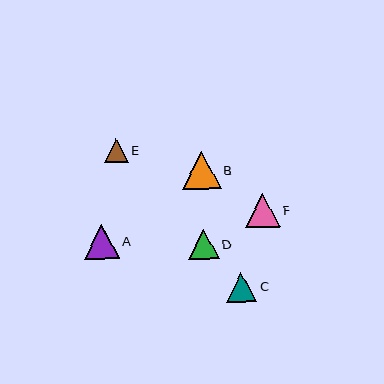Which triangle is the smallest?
Triangle E is the smallest with a size of approximately 24 pixels.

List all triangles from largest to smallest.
From largest to smallest: B, A, F, C, D, E.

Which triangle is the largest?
Triangle B is the largest with a size of approximately 38 pixels.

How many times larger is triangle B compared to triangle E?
Triangle B is approximately 1.6 times the size of triangle E.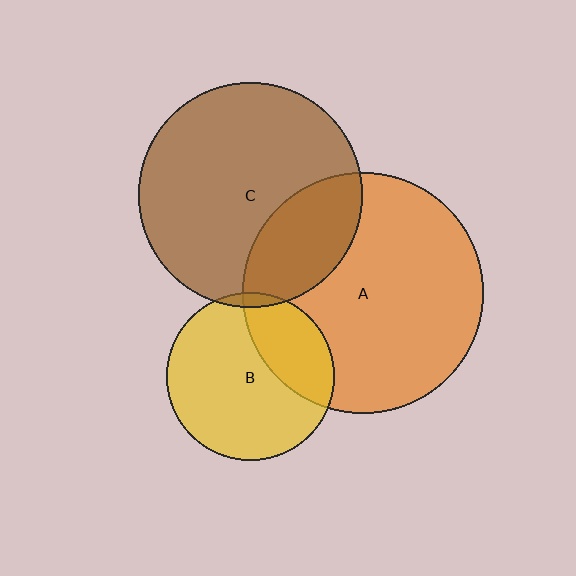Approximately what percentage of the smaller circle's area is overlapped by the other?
Approximately 5%.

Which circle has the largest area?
Circle A (orange).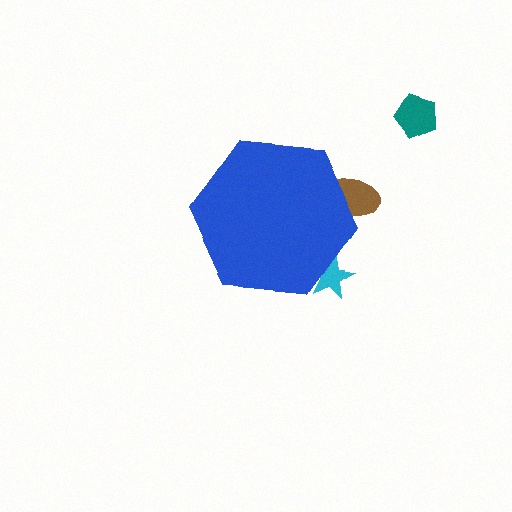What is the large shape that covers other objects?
A blue hexagon.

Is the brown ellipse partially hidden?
Yes, the brown ellipse is partially hidden behind the blue hexagon.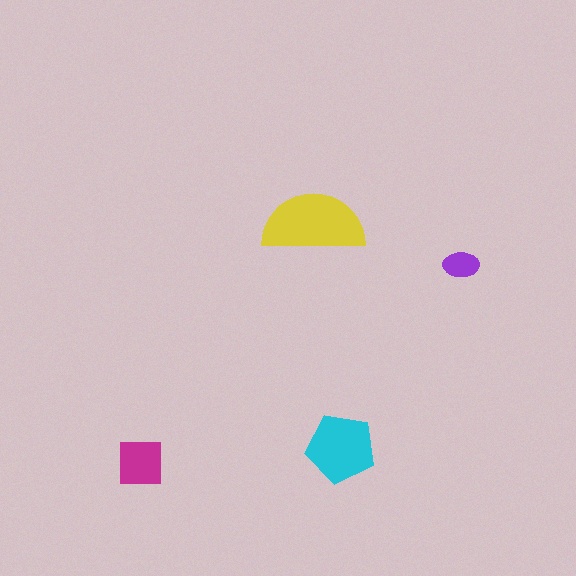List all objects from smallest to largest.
The purple ellipse, the magenta square, the cyan pentagon, the yellow semicircle.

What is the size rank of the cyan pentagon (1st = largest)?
2nd.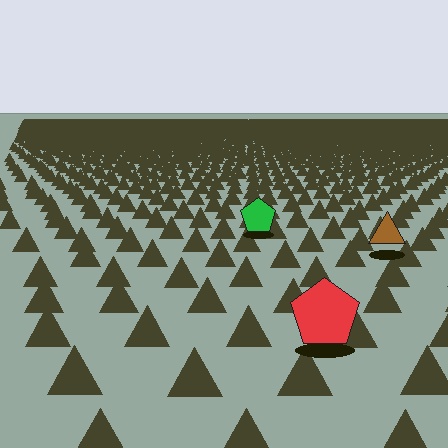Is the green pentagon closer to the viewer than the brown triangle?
No. The brown triangle is closer — you can tell from the texture gradient: the ground texture is coarser near it.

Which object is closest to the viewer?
The red pentagon is closest. The texture marks near it are larger and more spread out.